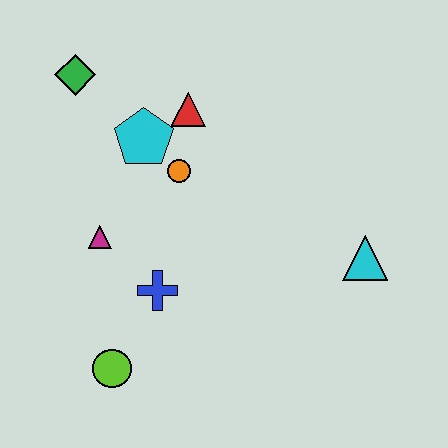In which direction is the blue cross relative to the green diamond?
The blue cross is below the green diamond.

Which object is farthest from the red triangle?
The lime circle is farthest from the red triangle.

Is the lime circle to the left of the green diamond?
No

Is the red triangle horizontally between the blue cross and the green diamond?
No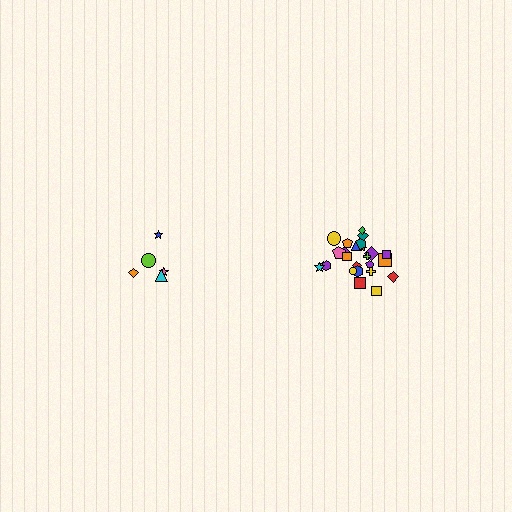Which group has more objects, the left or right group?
The right group.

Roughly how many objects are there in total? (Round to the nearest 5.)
Roughly 30 objects in total.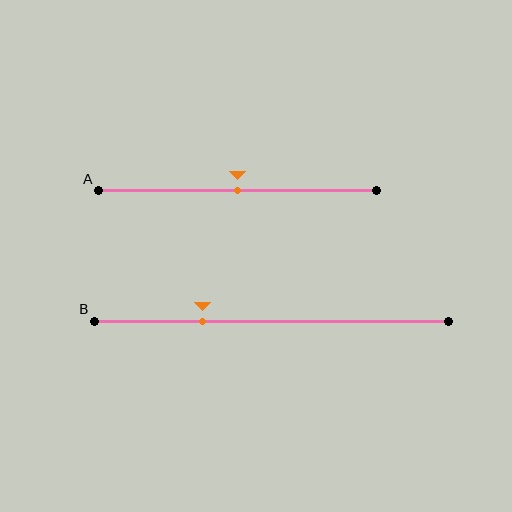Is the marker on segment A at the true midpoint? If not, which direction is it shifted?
Yes, the marker on segment A is at the true midpoint.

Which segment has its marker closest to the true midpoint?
Segment A has its marker closest to the true midpoint.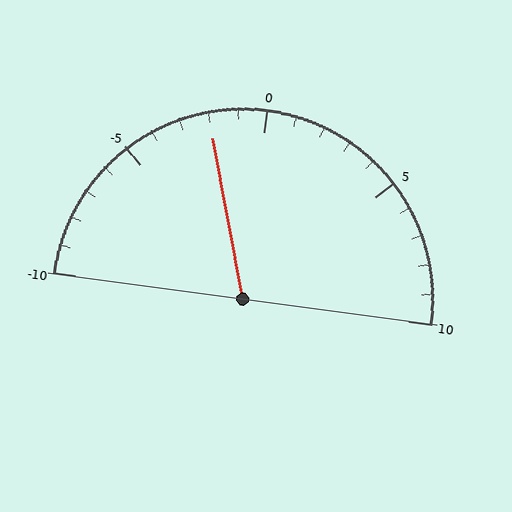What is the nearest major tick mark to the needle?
The nearest major tick mark is 0.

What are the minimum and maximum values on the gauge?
The gauge ranges from -10 to 10.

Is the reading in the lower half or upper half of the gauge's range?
The reading is in the lower half of the range (-10 to 10).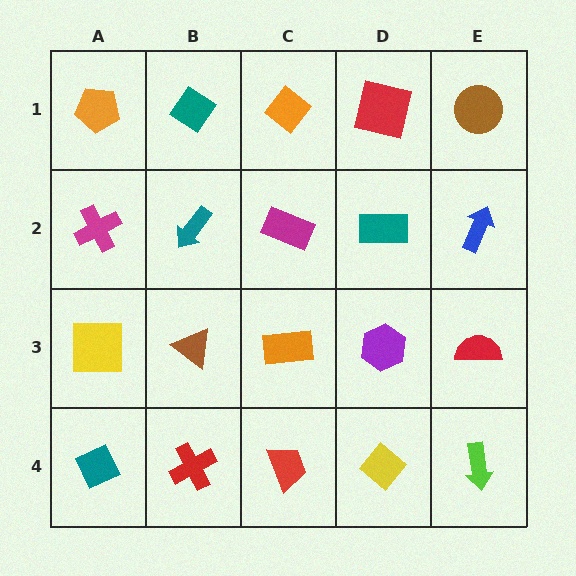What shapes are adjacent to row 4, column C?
An orange rectangle (row 3, column C), a red cross (row 4, column B), a yellow diamond (row 4, column D).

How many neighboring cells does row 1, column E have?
2.